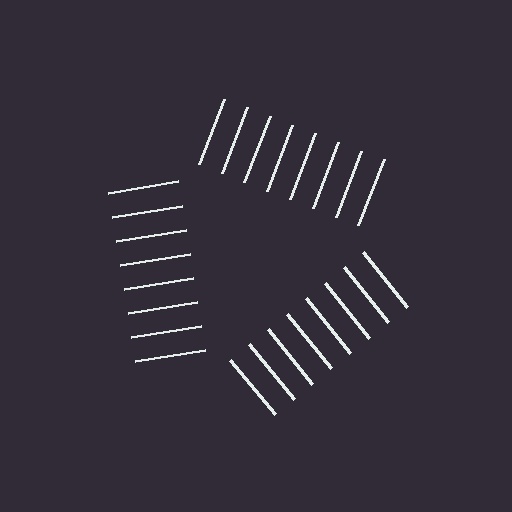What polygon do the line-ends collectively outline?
An illusory triangle — the line segments terminate on its edges but no continuous stroke is drawn.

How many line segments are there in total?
24 — 8 along each of the 3 edges.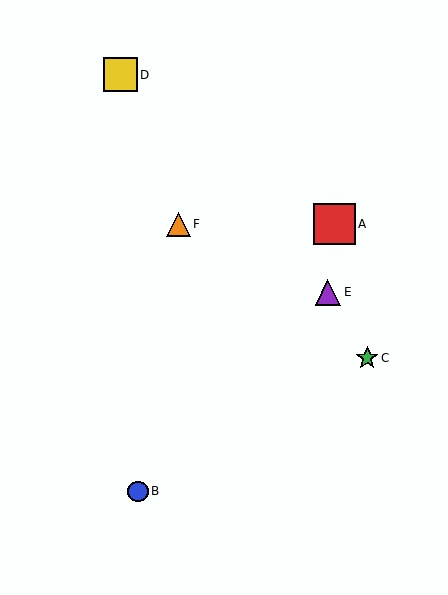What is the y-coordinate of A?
Object A is at y≈224.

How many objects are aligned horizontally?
2 objects (A, F) are aligned horizontally.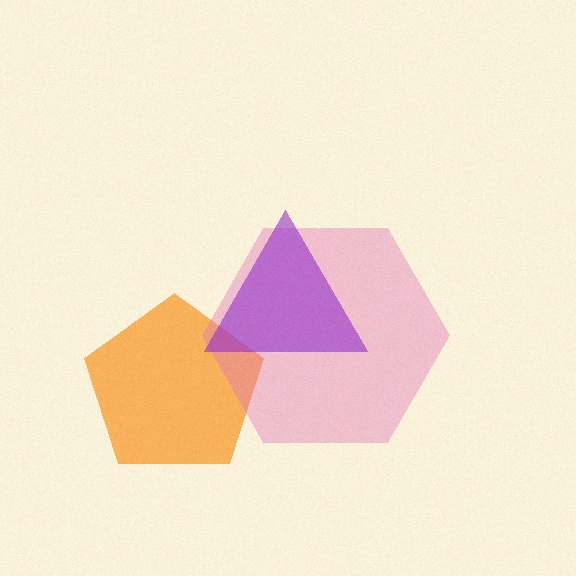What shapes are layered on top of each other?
The layered shapes are: an orange pentagon, a pink hexagon, a purple triangle.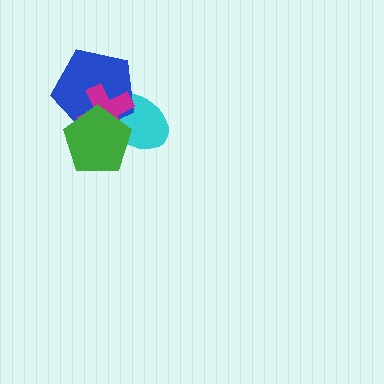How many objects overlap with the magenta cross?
3 objects overlap with the magenta cross.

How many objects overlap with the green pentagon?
3 objects overlap with the green pentagon.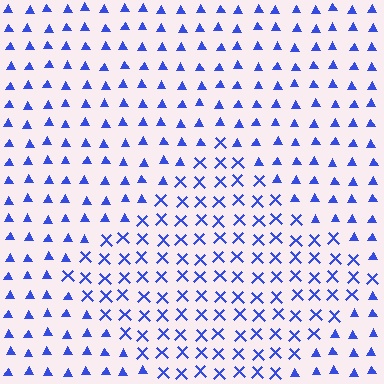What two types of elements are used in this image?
The image uses X marks inside the diamond region and triangles outside it.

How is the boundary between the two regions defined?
The boundary is defined by a change in element shape: X marks inside vs. triangles outside. All elements share the same color and spacing.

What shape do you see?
I see a diamond.